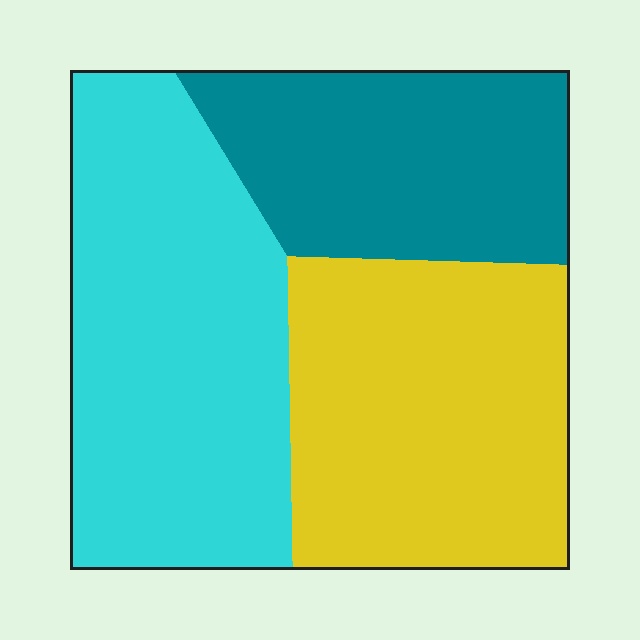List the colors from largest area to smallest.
From largest to smallest: cyan, yellow, teal.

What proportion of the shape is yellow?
Yellow takes up between a quarter and a half of the shape.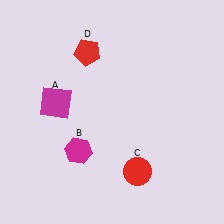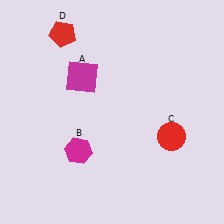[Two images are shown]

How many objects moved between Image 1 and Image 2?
3 objects moved between the two images.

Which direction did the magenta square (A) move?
The magenta square (A) moved right.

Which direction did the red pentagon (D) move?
The red pentagon (D) moved left.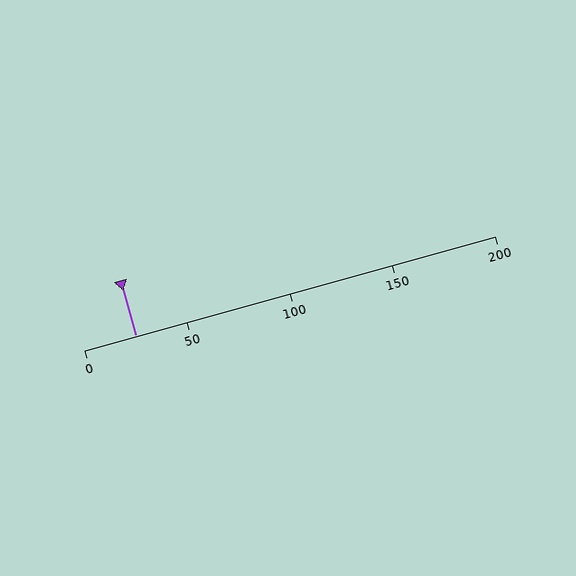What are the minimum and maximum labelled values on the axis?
The axis runs from 0 to 200.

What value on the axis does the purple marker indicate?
The marker indicates approximately 25.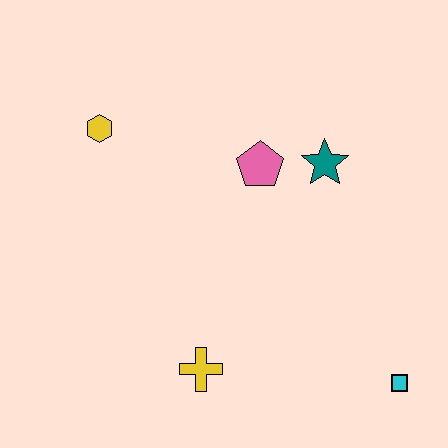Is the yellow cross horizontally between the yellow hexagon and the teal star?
Yes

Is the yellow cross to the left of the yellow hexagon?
No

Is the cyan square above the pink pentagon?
No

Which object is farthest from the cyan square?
The yellow hexagon is farthest from the cyan square.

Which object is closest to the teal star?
The pink pentagon is closest to the teal star.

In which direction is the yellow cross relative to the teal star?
The yellow cross is below the teal star.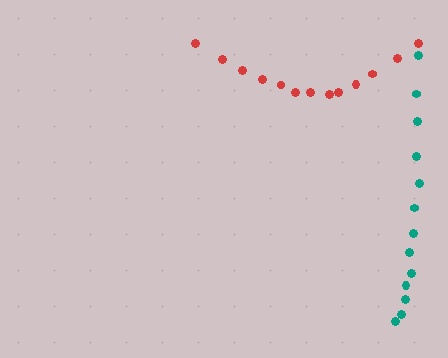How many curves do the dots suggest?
There are 2 distinct paths.